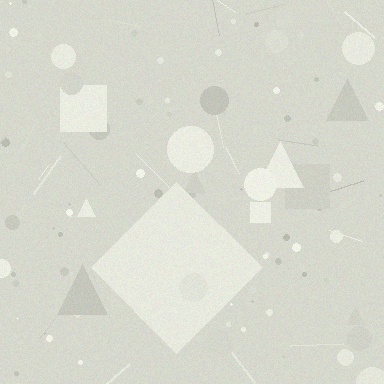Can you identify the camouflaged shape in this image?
The camouflaged shape is a diamond.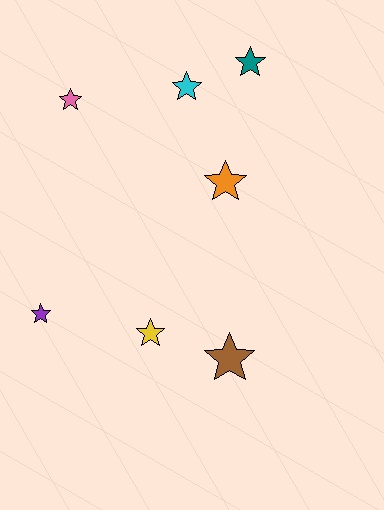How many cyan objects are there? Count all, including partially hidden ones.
There is 1 cyan object.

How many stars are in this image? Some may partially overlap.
There are 7 stars.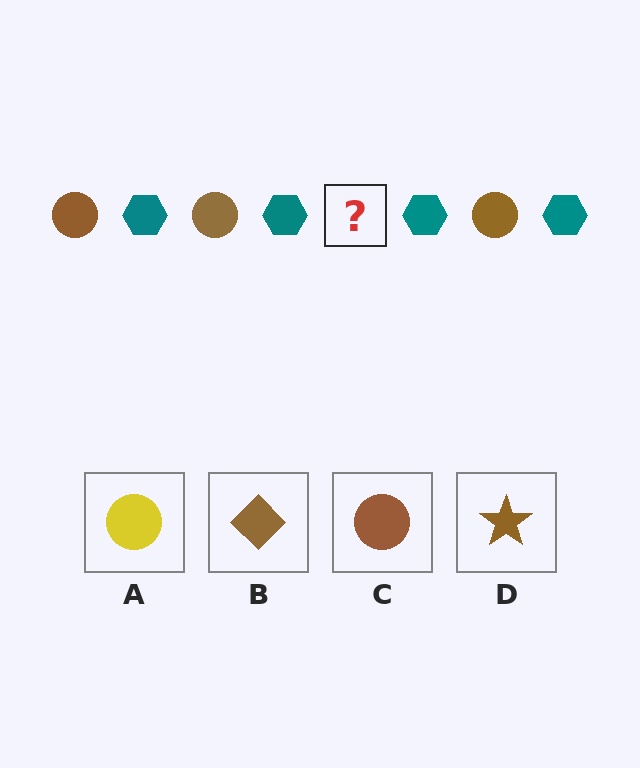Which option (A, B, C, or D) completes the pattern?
C.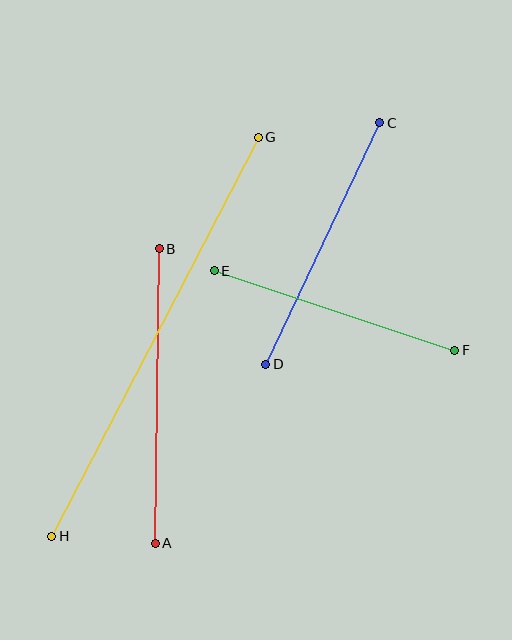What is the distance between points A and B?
The distance is approximately 294 pixels.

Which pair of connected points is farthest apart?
Points G and H are farthest apart.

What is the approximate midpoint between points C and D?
The midpoint is at approximately (323, 244) pixels.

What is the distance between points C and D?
The distance is approximately 267 pixels.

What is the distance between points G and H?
The distance is approximately 449 pixels.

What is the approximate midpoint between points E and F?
The midpoint is at approximately (335, 311) pixels.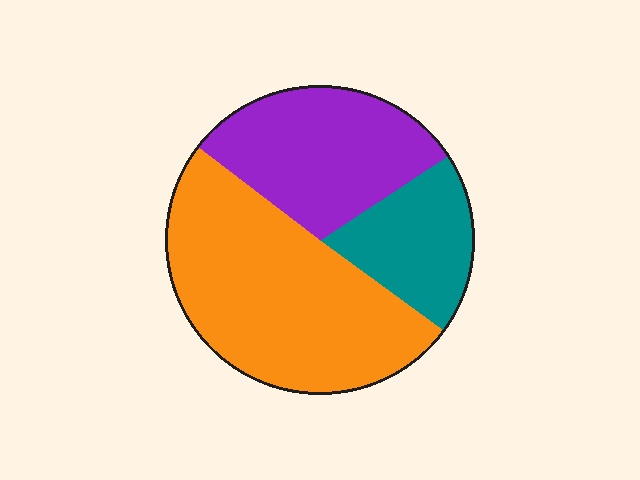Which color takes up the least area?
Teal, at roughly 20%.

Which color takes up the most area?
Orange, at roughly 50%.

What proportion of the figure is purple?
Purple takes up about one third (1/3) of the figure.